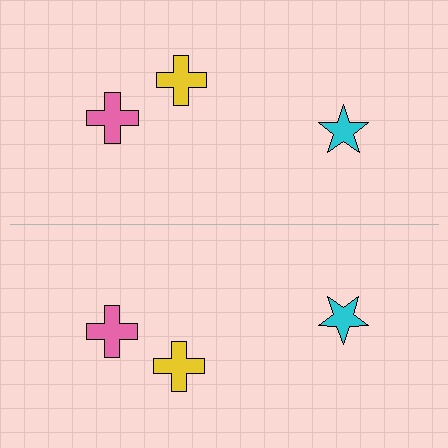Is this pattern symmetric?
Yes, this pattern has bilateral (reflection) symmetry.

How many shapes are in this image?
There are 6 shapes in this image.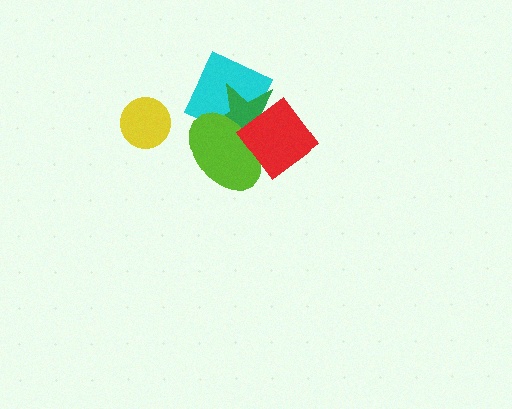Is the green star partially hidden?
Yes, it is partially covered by another shape.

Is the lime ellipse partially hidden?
Yes, it is partially covered by another shape.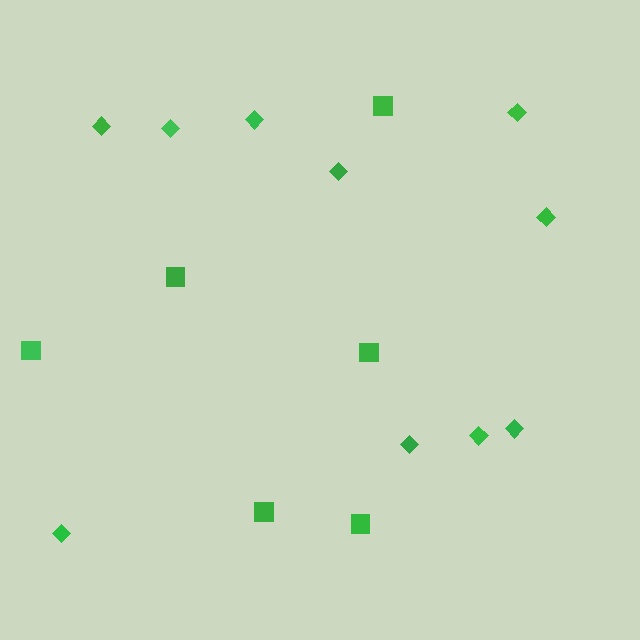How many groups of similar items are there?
There are 2 groups: one group of squares (6) and one group of diamonds (10).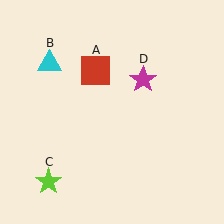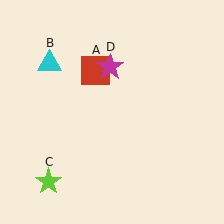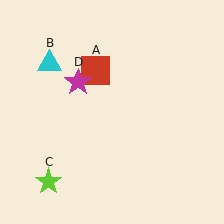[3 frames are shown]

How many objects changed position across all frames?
1 object changed position: magenta star (object D).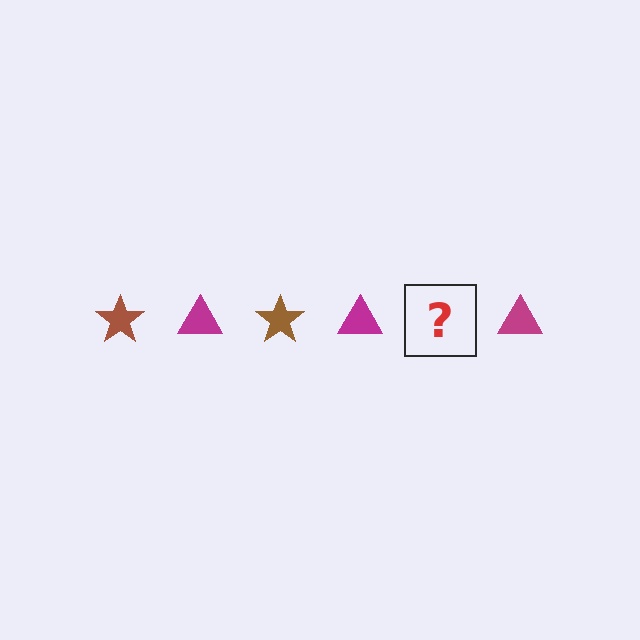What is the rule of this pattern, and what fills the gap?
The rule is that the pattern alternates between brown star and magenta triangle. The gap should be filled with a brown star.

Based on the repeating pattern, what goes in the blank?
The blank should be a brown star.